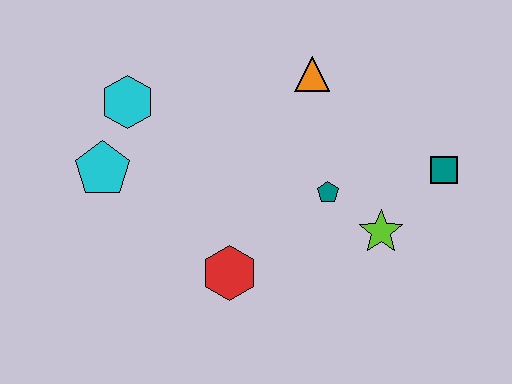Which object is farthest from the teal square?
The cyan pentagon is farthest from the teal square.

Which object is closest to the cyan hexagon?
The cyan pentagon is closest to the cyan hexagon.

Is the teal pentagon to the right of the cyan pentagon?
Yes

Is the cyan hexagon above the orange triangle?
No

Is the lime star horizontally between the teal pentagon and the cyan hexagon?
No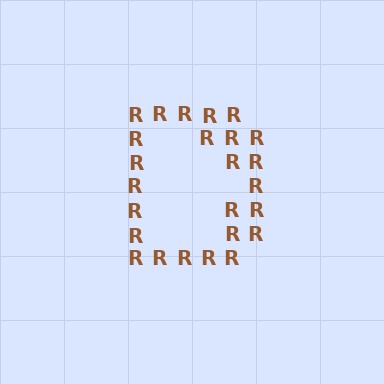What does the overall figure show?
The overall figure shows the letter D.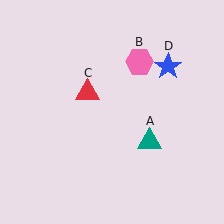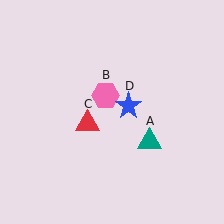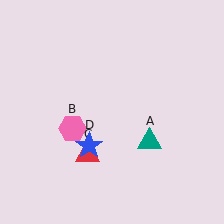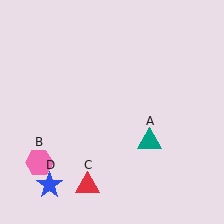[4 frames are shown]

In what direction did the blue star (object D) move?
The blue star (object D) moved down and to the left.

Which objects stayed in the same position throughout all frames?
Teal triangle (object A) remained stationary.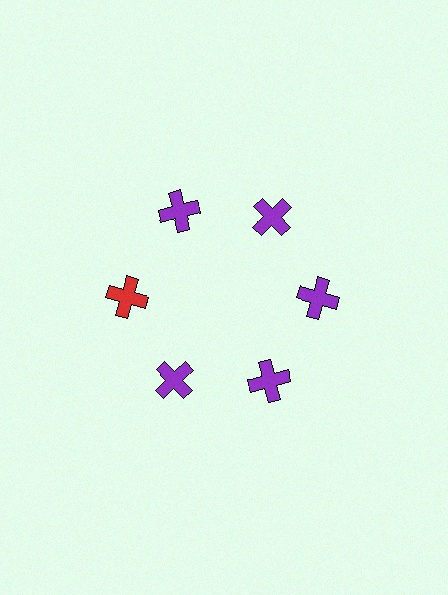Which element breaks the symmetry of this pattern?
The red cross at roughly the 9 o'clock position breaks the symmetry. All other shapes are purple crosses.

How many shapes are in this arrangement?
There are 6 shapes arranged in a ring pattern.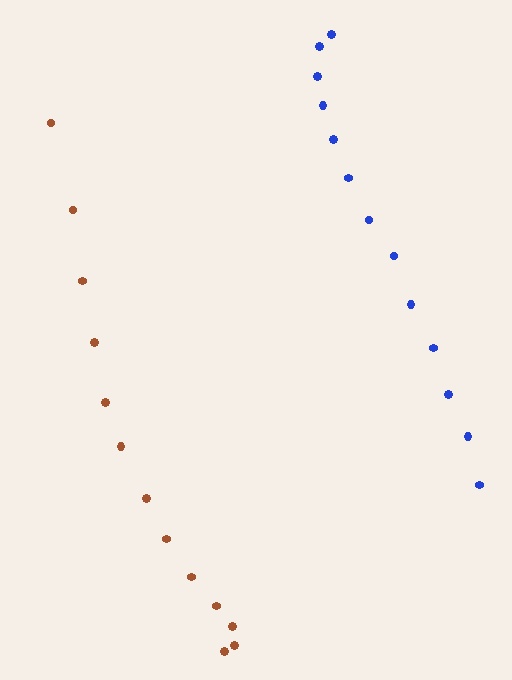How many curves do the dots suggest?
There are 2 distinct paths.